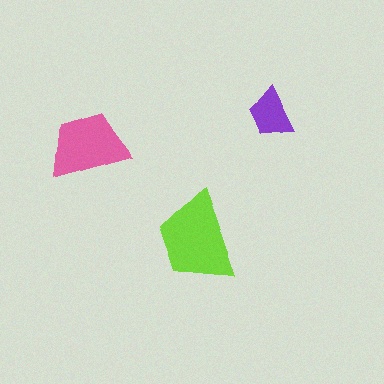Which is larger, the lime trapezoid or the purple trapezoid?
The lime one.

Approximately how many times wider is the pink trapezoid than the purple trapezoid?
About 1.5 times wider.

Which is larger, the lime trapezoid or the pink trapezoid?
The lime one.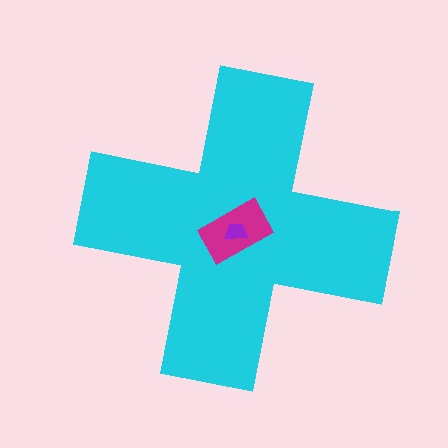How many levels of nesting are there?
3.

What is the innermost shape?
The purple trapezoid.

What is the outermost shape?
The cyan cross.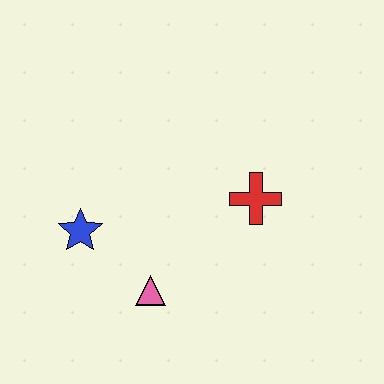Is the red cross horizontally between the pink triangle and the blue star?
No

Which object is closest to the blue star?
The pink triangle is closest to the blue star.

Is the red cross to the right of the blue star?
Yes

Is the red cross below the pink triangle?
No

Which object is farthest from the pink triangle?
The red cross is farthest from the pink triangle.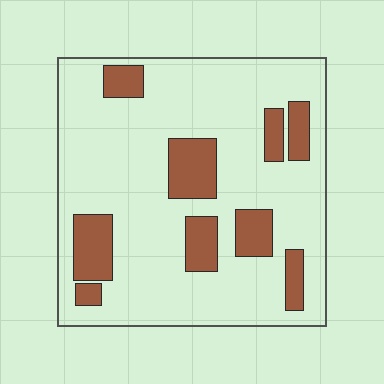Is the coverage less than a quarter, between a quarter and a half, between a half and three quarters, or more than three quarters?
Less than a quarter.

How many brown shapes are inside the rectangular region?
9.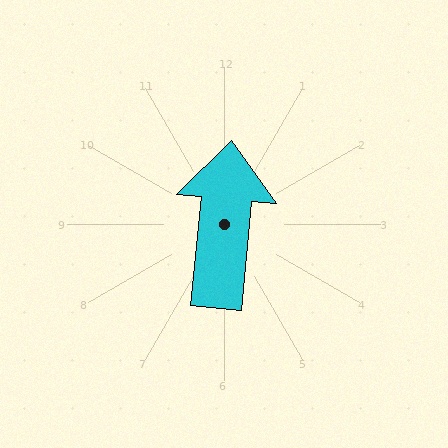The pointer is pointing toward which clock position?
Roughly 12 o'clock.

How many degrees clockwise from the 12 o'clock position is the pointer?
Approximately 5 degrees.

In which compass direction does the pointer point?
North.